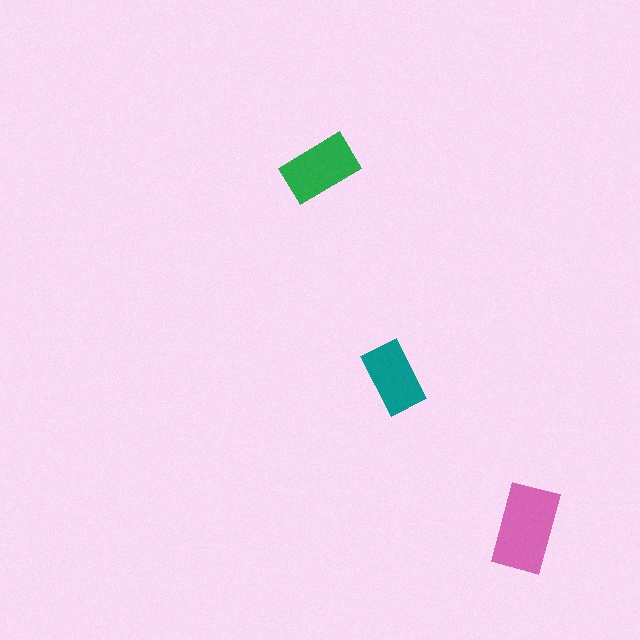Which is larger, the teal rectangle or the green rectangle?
The green one.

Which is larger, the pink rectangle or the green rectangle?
The pink one.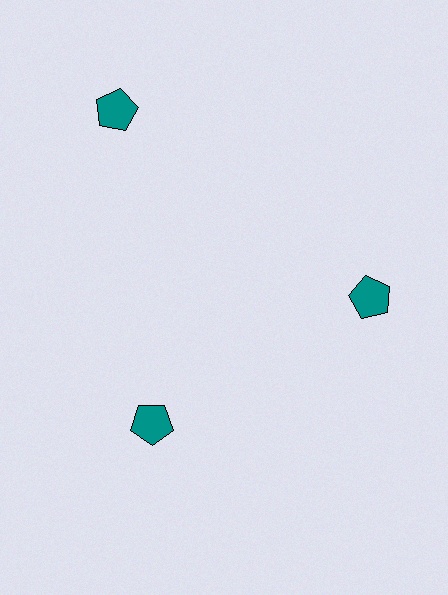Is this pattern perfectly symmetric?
No. The 3 teal pentagons are arranged in a ring, but one element near the 11 o'clock position is pushed outward from the center, breaking the 3-fold rotational symmetry.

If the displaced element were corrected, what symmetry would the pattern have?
It would have 3-fold rotational symmetry — the pattern would map onto itself every 120 degrees.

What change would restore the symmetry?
The symmetry would be restored by moving it inward, back onto the ring so that all 3 pentagons sit at equal angles and equal distance from the center.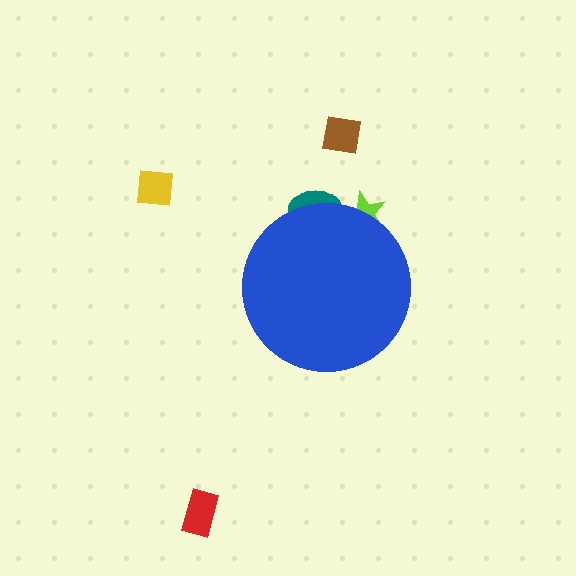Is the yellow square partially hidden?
No, the yellow square is fully visible.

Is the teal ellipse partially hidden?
Yes, the teal ellipse is partially hidden behind the blue circle.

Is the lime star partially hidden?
Yes, the lime star is partially hidden behind the blue circle.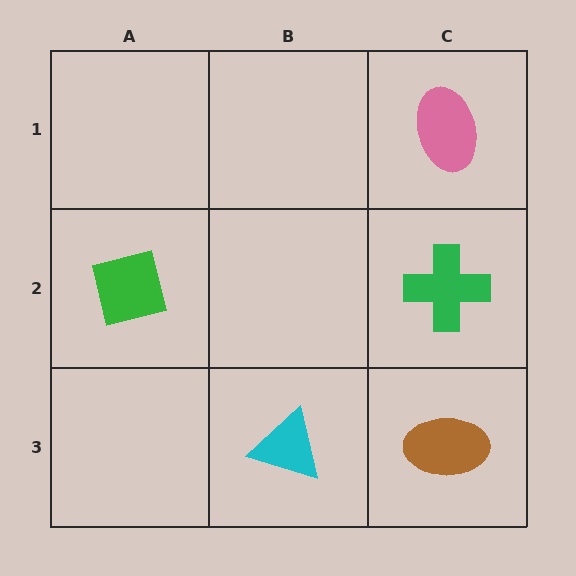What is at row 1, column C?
A pink ellipse.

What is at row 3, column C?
A brown ellipse.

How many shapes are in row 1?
1 shape.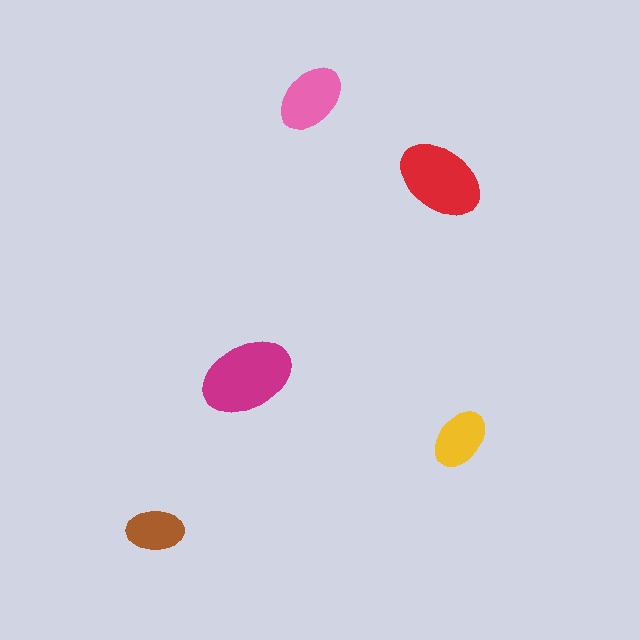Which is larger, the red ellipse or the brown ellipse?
The red one.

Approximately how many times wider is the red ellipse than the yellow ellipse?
About 1.5 times wider.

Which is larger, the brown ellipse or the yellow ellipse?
The yellow one.